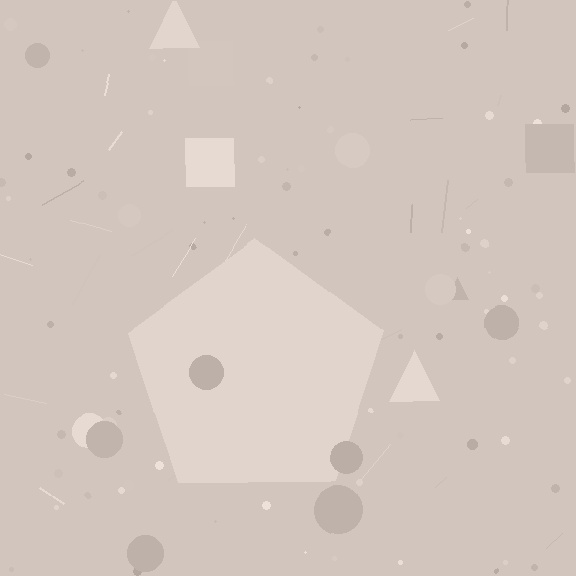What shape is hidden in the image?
A pentagon is hidden in the image.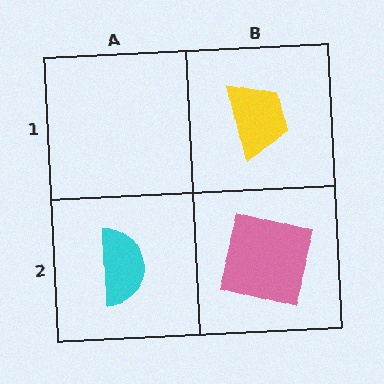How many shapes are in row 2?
2 shapes.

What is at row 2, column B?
A pink square.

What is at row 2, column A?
A cyan semicircle.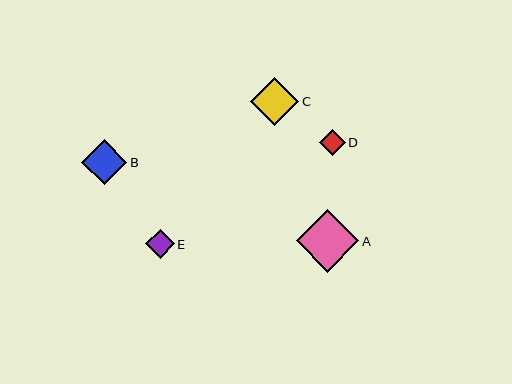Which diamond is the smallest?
Diamond D is the smallest with a size of approximately 26 pixels.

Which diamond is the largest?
Diamond A is the largest with a size of approximately 63 pixels.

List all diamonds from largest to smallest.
From largest to smallest: A, C, B, E, D.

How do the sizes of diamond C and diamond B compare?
Diamond C and diamond B are approximately the same size.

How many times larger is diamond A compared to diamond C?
Diamond A is approximately 1.3 times the size of diamond C.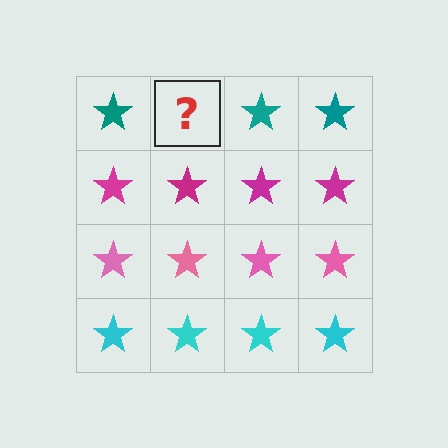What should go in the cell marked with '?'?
The missing cell should contain a teal star.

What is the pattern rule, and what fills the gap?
The rule is that each row has a consistent color. The gap should be filled with a teal star.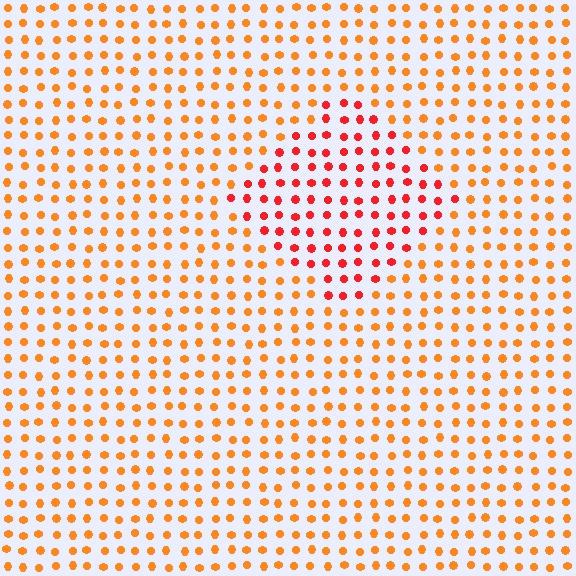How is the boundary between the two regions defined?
The boundary is defined purely by a slight shift in hue (about 31 degrees). Spacing, size, and orientation are identical on both sides.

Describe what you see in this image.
The image is filled with small orange elements in a uniform arrangement. A diamond-shaped region is visible where the elements are tinted to a slightly different hue, forming a subtle color boundary.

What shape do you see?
I see a diamond.